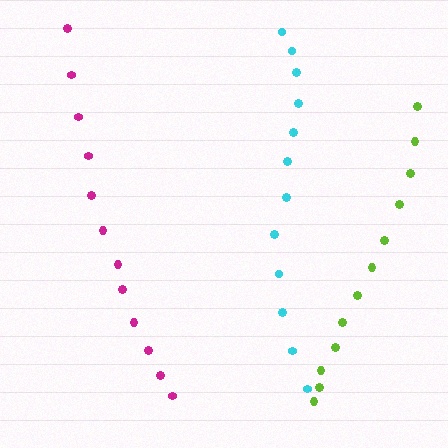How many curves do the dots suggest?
There are 3 distinct paths.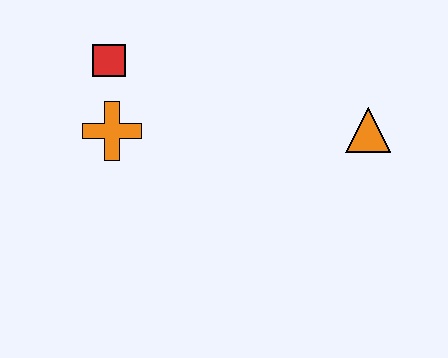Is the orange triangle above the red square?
No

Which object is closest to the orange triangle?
The orange cross is closest to the orange triangle.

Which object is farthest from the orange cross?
The orange triangle is farthest from the orange cross.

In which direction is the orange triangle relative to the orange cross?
The orange triangle is to the right of the orange cross.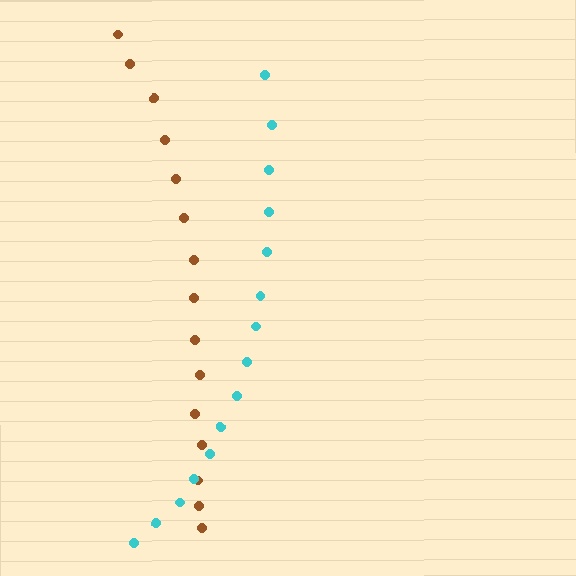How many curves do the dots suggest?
There are 2 distinct paths.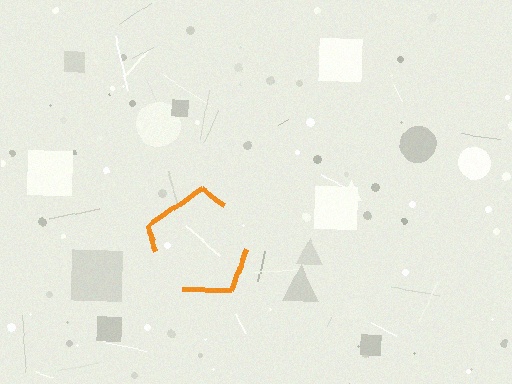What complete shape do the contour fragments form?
The contour fragments form a pentagon.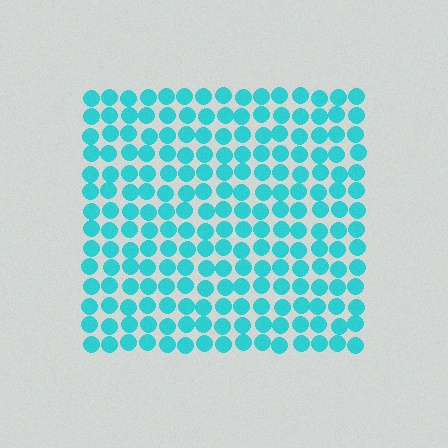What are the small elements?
The small elements are circles.